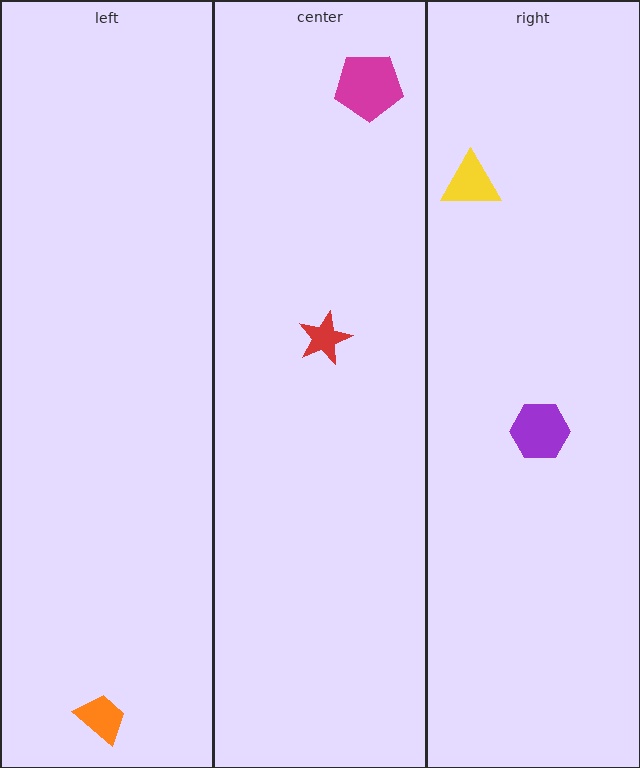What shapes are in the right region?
The yellow triangle, the purple hexagon.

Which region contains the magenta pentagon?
The center region.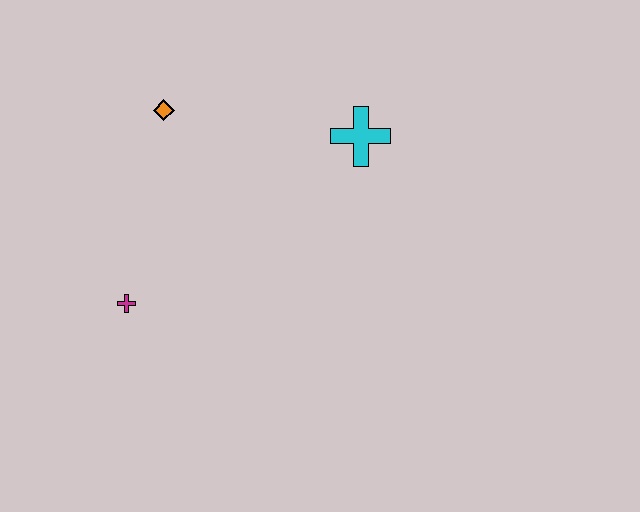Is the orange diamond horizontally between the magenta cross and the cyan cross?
Yes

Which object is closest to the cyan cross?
The orange diamond is closest to the cyan cross.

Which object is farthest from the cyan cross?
The magenta cross is farthest from the cyan cross.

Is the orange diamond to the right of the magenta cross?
Yes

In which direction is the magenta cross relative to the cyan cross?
The magenta cross is to the left of the cyan cross.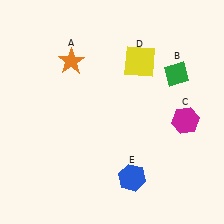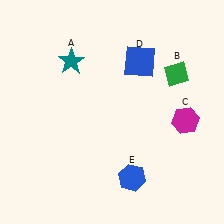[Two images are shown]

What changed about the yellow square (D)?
In Image 1, D is yellow. In Image 2, it changed to blue.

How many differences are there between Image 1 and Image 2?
There are 2 differences between the two images.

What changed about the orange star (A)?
In Image 1, A is orange. In Image 2, it changed to teal.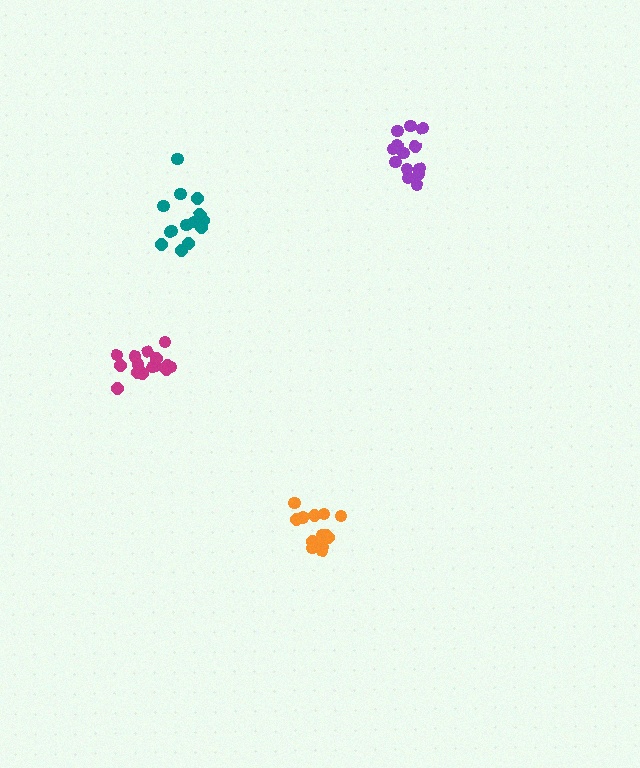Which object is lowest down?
The orange cluster is bottommost.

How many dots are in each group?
Group 1: 14 dots, Group 2: 13 dots, Group 3: 15 dots, Group 4: 14 dots (56 total).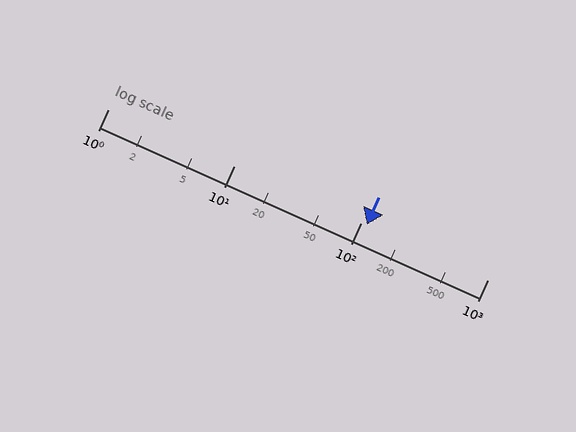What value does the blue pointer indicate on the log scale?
The pointer indicates approximately 110.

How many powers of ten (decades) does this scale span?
The scale spans 3 decades, from 1 to 1000.